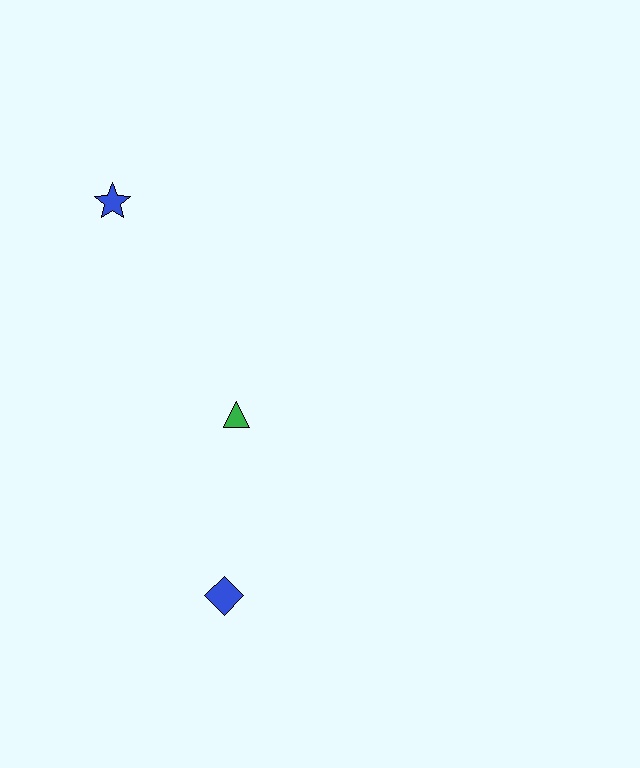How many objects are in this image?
There are 3 objects.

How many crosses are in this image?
There are no crosses.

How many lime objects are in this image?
There are no lime objects.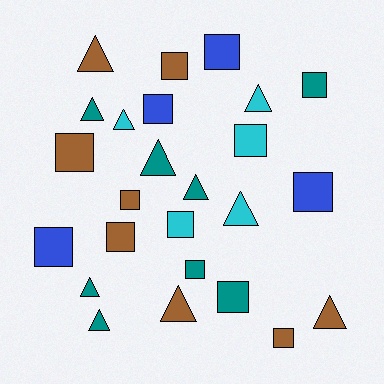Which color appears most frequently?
Brown, with 8 objects.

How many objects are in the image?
There are 25 objects.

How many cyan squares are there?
There are 2 cyan squares.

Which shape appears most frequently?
Square, with 14 objects.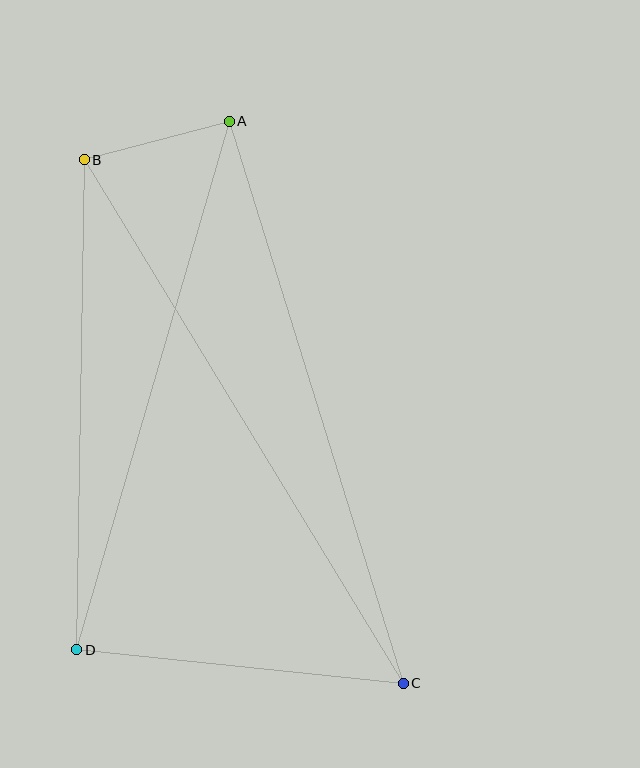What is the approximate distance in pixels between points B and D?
The distance between B and D is approximately 490 pixels.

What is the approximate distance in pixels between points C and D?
The distance between C and D is approximately 328 pixels.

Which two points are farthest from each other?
Points B and C are farthest from each other.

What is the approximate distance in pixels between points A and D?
The distance between A and D is approximately 550 pixels.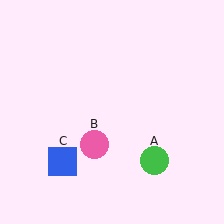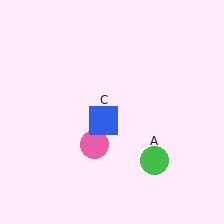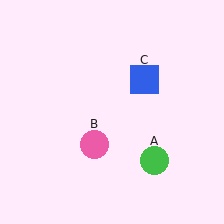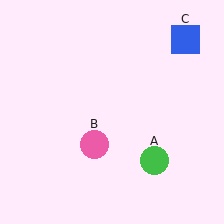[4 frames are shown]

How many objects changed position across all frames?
1 object changed position: blue square (object C).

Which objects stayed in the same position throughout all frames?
Green circle (object A) and pink circle (object B) remained stationary.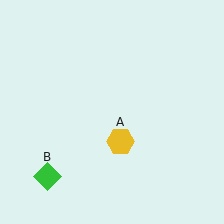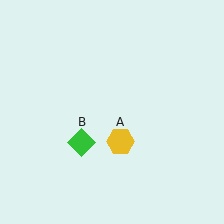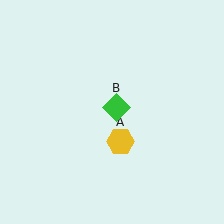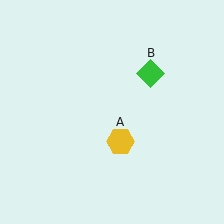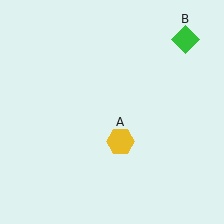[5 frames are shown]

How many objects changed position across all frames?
1 object changed position: green diamond (object B).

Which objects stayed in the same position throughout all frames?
Yellow hexagon (object A) remained stationary.